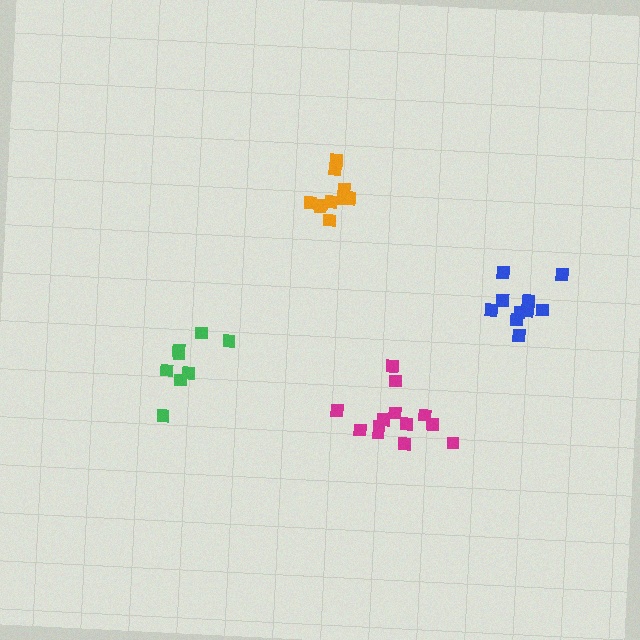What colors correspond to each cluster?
The clusters are colored: blue, magenta, green, orange.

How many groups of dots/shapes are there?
There are 4 groups.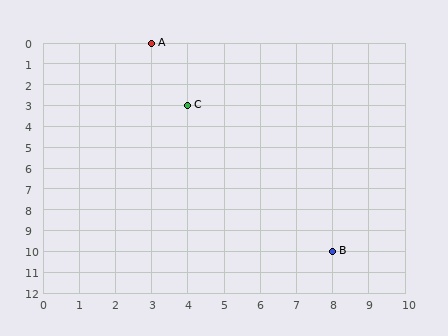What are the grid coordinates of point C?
Point C is at grid coordinates (4, 3).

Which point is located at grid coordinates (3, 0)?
Point A is at (3, 0).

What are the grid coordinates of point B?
Point B is at grid coordinates (8, 10).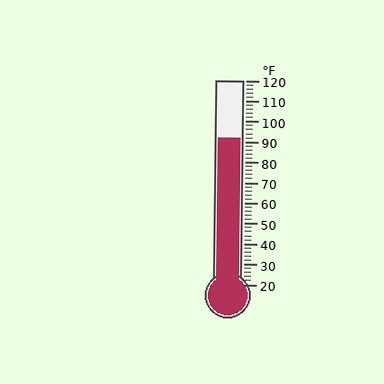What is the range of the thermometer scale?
The thermometer scale ranges from 20°F to 120°F.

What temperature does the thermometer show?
The thermometer shows approximately 92°F.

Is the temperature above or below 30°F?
The temperature is above 30°F.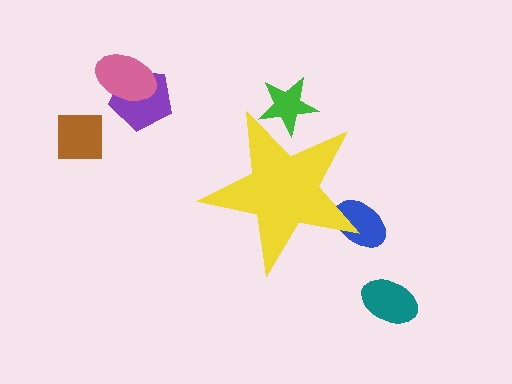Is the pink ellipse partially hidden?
No, the pink ellipse is fully visible.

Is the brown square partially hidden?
No, the brown square is fully visible.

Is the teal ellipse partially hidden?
No, the teal ellipse is fully visible.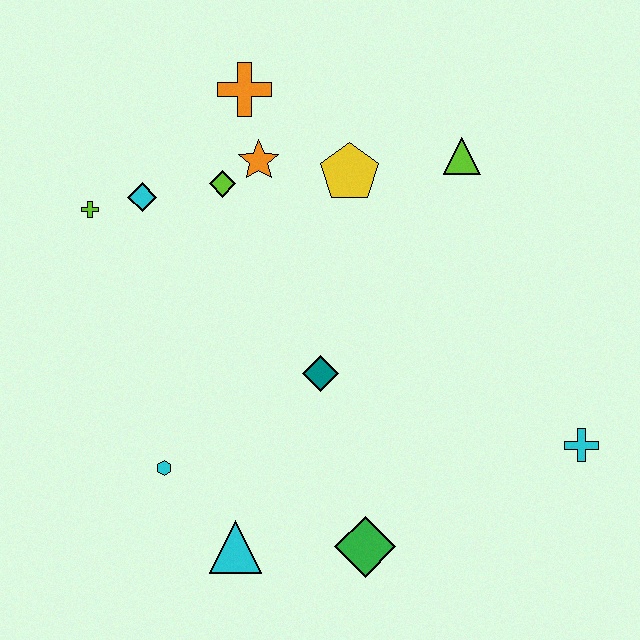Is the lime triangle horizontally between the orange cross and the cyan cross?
Yes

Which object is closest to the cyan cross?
The green diamond is closest to the cyan cross.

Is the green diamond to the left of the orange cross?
No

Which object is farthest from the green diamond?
The orange cross is farthest from the green diamond.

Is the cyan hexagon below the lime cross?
Yes